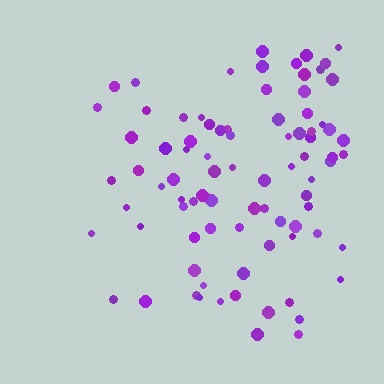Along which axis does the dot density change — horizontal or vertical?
Horizontal.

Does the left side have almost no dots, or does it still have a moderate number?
Still a moderate number, just noticeably fewer than the right.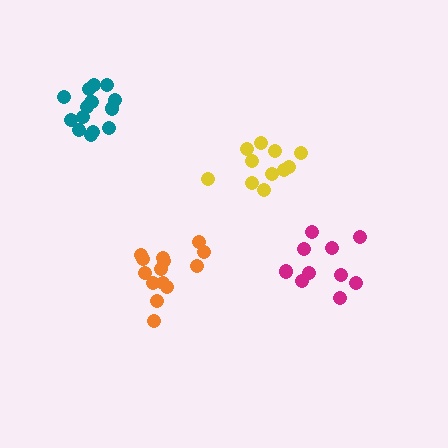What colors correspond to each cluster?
The clusters are colored: magenta, orange, yellow, teal.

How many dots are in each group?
Group 1: 10 dots, Group 2: 14 dots, Group 3: 11 dots, Group 4: 15 dots (50 total).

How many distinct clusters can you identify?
There are 4 distinct clusters.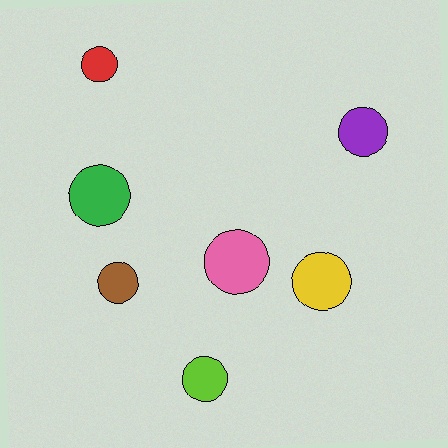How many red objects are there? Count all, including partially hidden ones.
There is 1 red object.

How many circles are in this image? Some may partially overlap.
There are 7 circles.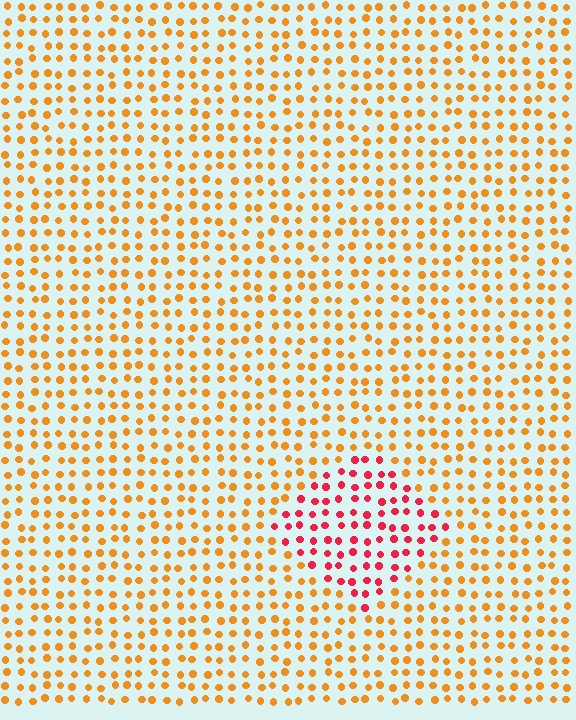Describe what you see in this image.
The image is filled with small orange elements in a uniform arrangement. A diamond-shaped region is visible where the elements are tinted to a slightly different hue, forming a subtle color boundary.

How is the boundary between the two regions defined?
The boundary is defined purely by a slight shift in hue (about 45 degrees). Spacing, size, and orientation are identical on both sides.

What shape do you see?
I see a diamond.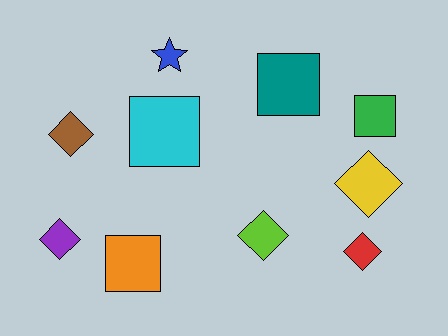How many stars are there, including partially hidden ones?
There is 1 star.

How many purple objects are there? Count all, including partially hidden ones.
There is 1 purple object.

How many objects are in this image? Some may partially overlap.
There are 10 objects.